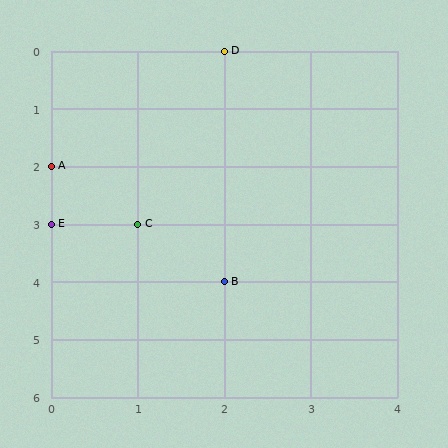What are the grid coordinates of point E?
Point E is at grid coordinates (0, 3).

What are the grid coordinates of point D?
Point D is at grid coordinates (2, 0).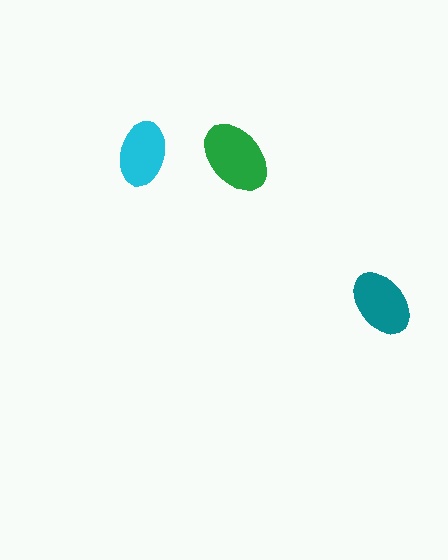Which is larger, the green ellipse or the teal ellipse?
The green one.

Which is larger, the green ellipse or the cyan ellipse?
The green one.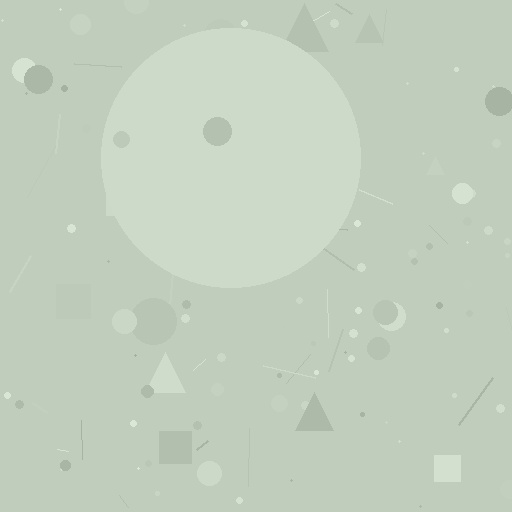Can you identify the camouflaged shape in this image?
The camouflaged shape is a circle.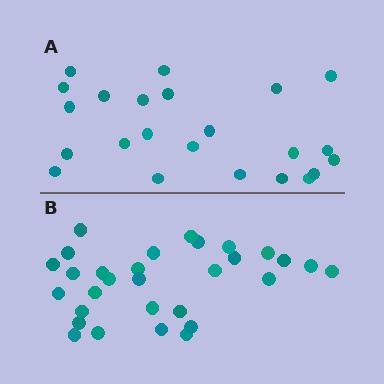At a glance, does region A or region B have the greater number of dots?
Region B (the bottom region) has more dots.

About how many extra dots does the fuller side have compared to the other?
Region B has roughly 8 or so more dots than region A.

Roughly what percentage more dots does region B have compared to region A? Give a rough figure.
About 30% more.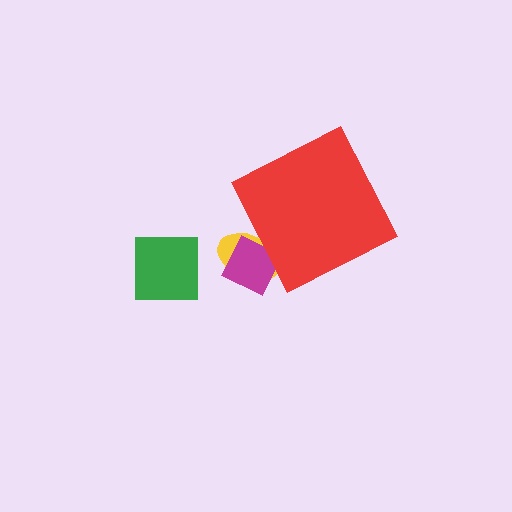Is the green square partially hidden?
No, the green square is fully visible.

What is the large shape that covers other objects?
A red diamond.